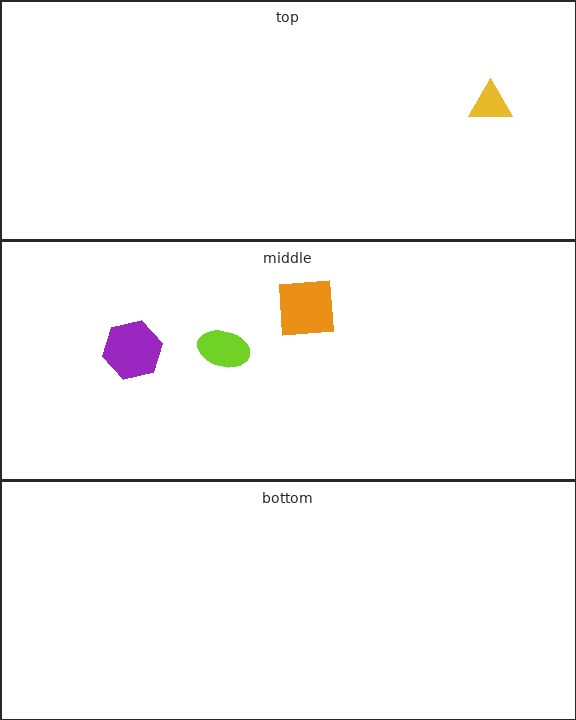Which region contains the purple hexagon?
The middle region.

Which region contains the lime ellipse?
The middle region.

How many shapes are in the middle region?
3.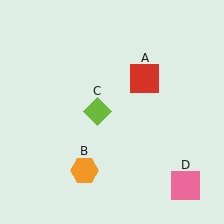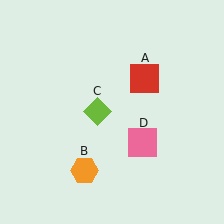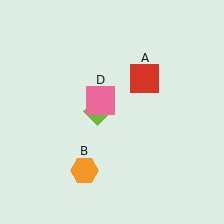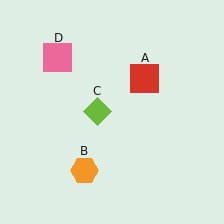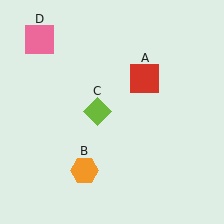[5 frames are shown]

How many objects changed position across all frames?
1 object changed position: pink square (object D).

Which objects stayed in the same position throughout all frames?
Red square (object A) and orange hexagon (object B) and lime diamond (object C) remained stationary.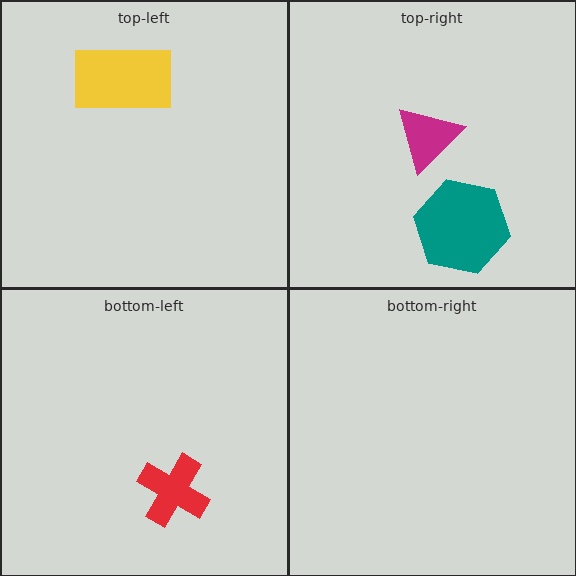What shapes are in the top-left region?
The yellow rectangle.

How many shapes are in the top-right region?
2.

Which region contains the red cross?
The bottom-left region.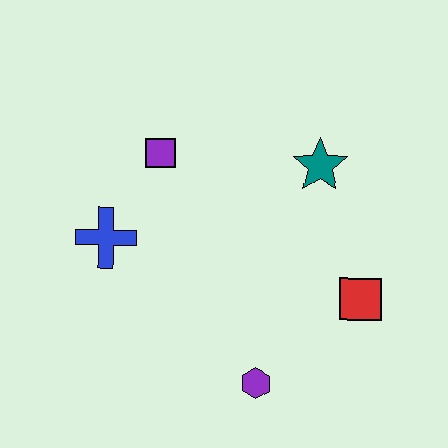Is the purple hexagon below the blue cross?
Yes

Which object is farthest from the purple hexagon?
The purple square is farthest from the purple hexagon.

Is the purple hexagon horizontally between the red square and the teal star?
No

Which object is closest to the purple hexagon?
The red square is closest to the purple hexagon.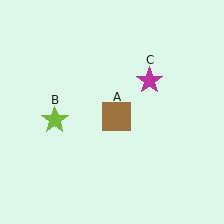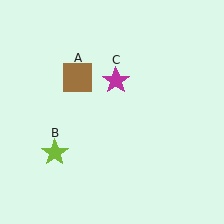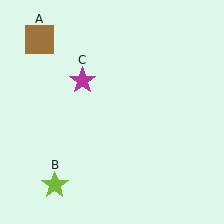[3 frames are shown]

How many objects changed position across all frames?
3 objects changed position: brown square (object A), lime star (object B), magenta star (object C).